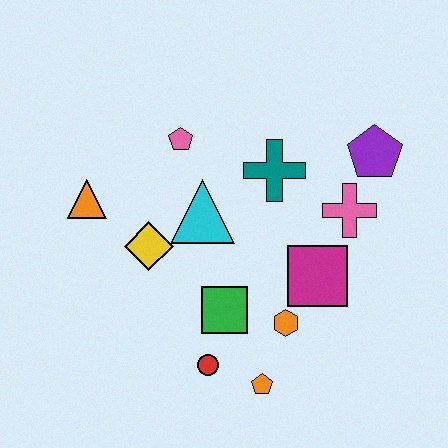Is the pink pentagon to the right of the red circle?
No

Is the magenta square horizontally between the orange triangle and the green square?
No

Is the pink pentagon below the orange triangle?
No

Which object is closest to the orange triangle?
The yellow diamond is closest to the orange triangle.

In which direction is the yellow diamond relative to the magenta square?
The yellow diamond is to the left of the magenta square.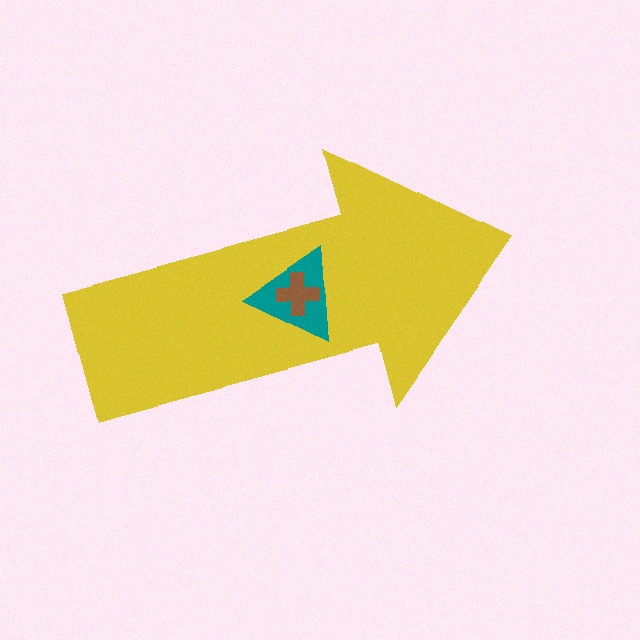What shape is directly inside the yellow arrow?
The teal triangle.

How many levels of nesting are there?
3.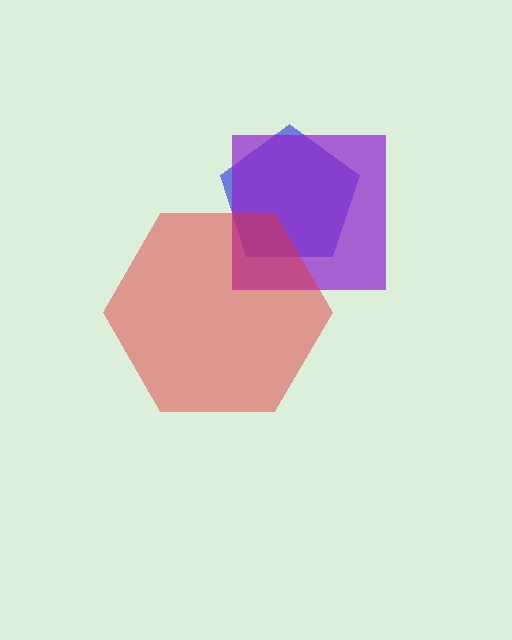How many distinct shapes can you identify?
There are 3 distinct shapes: a blue pentagon, a purple square, a red hexagon.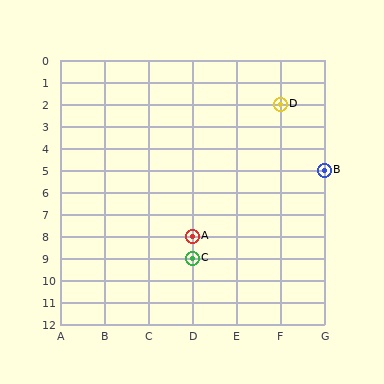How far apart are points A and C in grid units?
Points A and C are 1 row apart.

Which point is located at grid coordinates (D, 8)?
Point A is at (D, 8).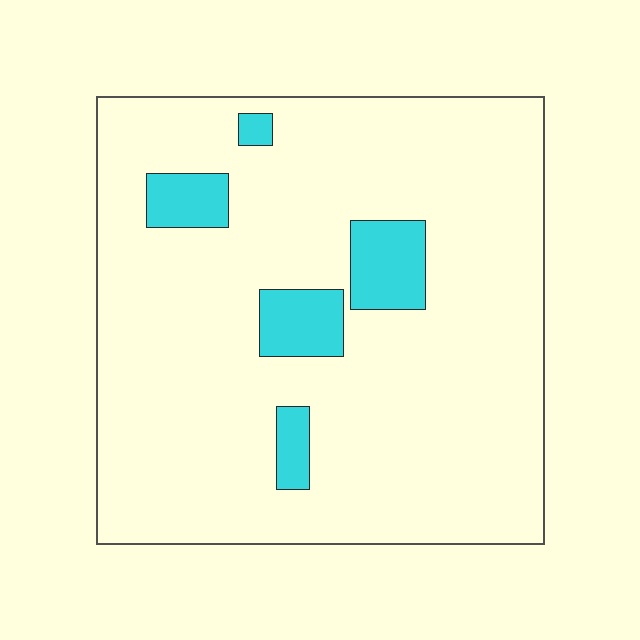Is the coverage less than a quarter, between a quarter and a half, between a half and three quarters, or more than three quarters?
Less than a quarter.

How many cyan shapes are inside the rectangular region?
5.